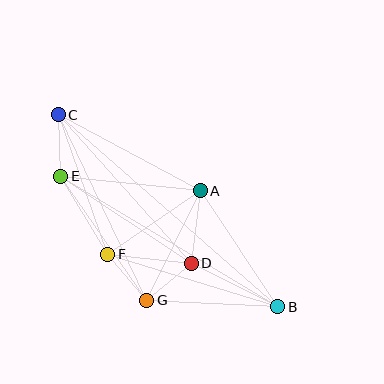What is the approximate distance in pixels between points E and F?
The distance between E and F is approximately 91 pixels.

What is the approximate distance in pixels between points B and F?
The distance between B and F is approximately 178 pixels.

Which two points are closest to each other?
Points D and G are closest to each other.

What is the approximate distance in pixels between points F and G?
The distance between F and G is approximately 60 pixels.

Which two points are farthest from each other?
Points B and C are farthest from each other.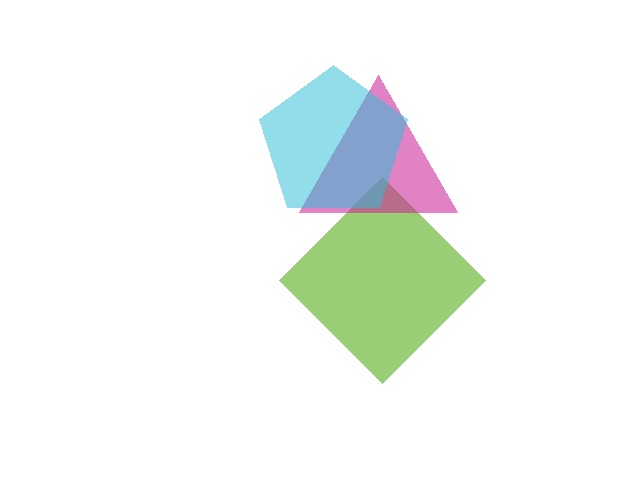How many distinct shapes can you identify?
There are 3 distinct shapes: a lime diamond, a magenta triangle, a cyan pentagon.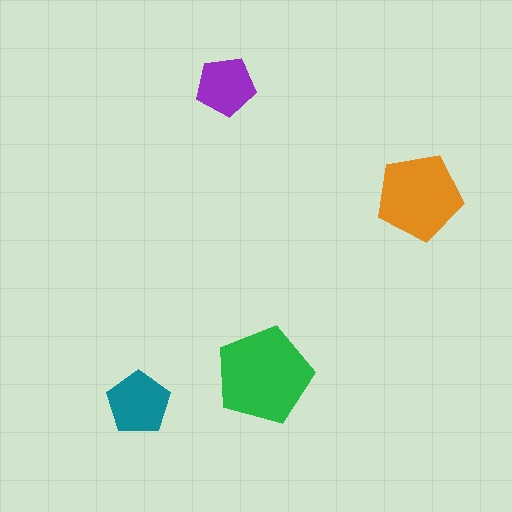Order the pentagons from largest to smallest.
the green one, the orange one, the teal one, the purple one.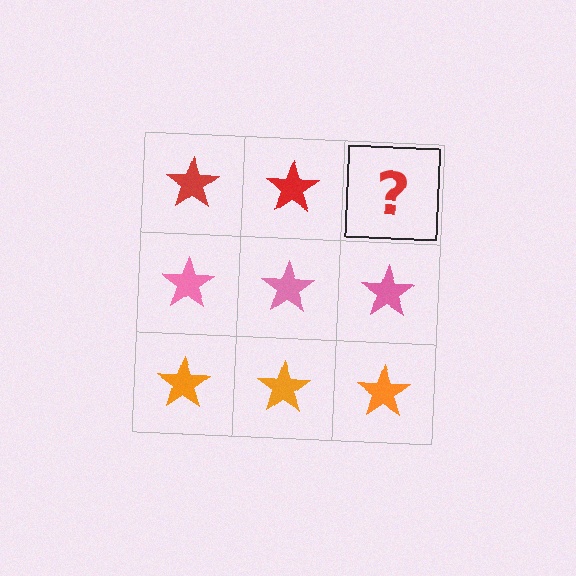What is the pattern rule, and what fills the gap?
The rule is that each row has a consistent color. The gap should be filled with a red star.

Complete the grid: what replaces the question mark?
The question mark should be replaced with a red star.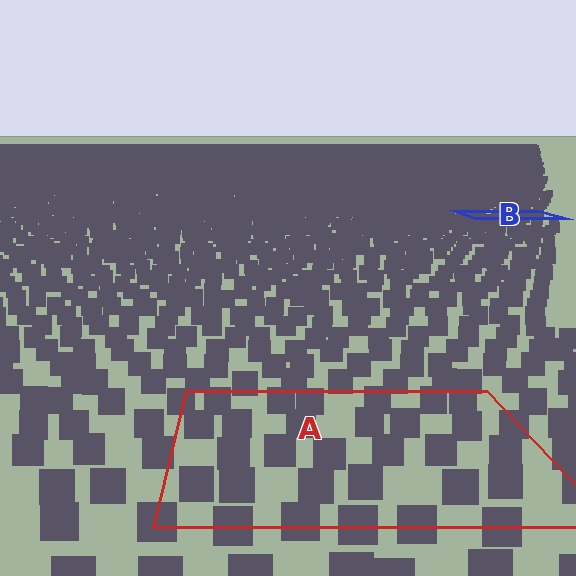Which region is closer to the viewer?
Region A is closer. The texture elements there are larger and more spread out.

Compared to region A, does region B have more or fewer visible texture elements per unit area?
Region B has more texture elements per unit area — they are packed more densely because it is farther away.